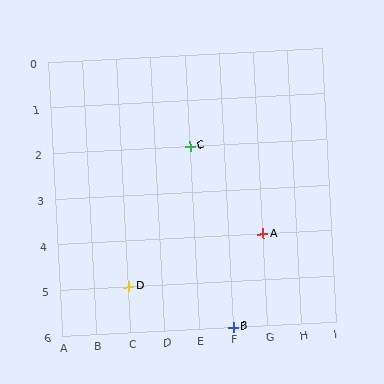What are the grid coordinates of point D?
Point D is at grid coordinates (C, 5).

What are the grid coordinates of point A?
Point A is at grid coordinates (G, 4).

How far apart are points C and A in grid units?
Points C and A are 2 columns and 2 rows apart (about 2.8 grid units diagonally).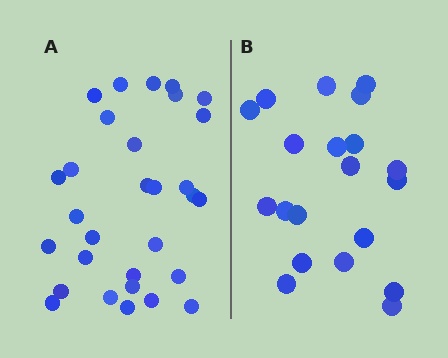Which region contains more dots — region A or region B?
Region A (the left region) has more dots.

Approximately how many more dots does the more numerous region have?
Region A has roughly 10 or so more dots than region B.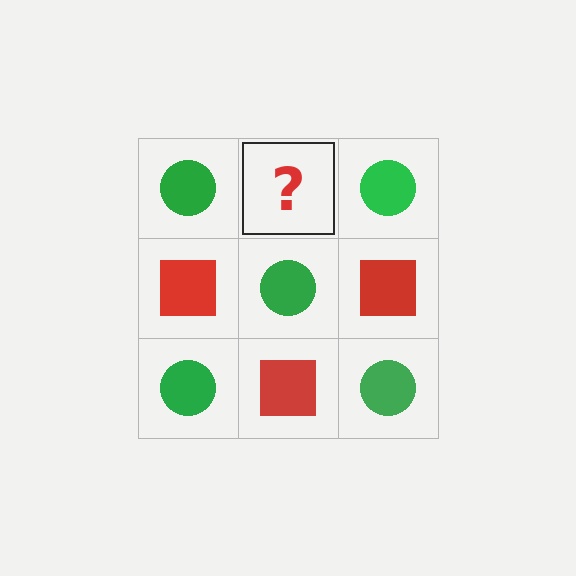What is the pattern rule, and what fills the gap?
The rule is that it alternates green circle and red square in a checkerboard pattern. The gap should be filled with a red square.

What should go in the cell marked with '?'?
The missing cell should contain a red square.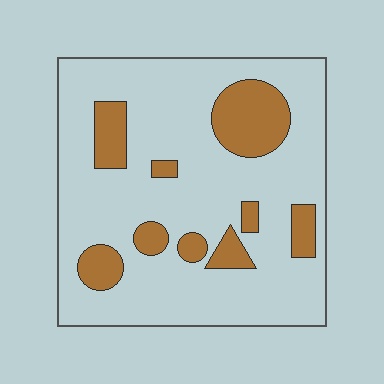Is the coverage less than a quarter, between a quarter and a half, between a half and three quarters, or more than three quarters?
Less than a quarter.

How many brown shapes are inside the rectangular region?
9.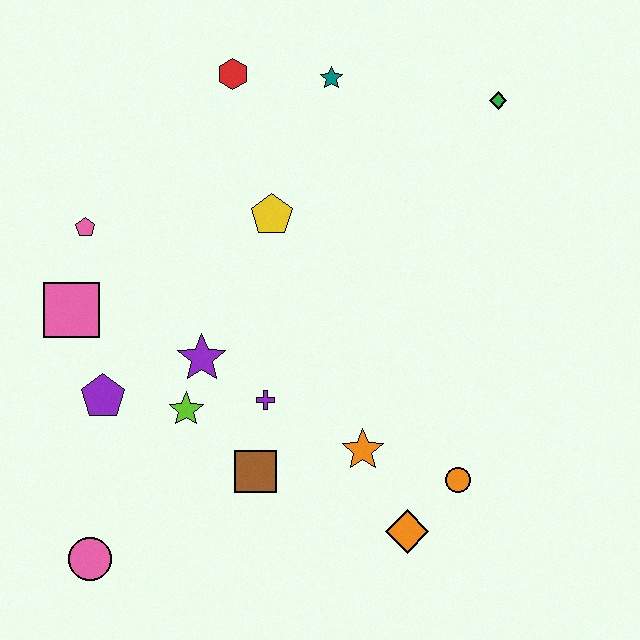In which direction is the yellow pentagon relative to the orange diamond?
The yellow pentagon is above the orange diamond.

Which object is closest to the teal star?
The red hexagon is closest to the teal star.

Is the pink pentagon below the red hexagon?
Yes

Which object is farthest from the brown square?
The green diamond is farthest from the brown square.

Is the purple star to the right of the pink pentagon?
Yes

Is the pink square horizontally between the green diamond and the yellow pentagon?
No